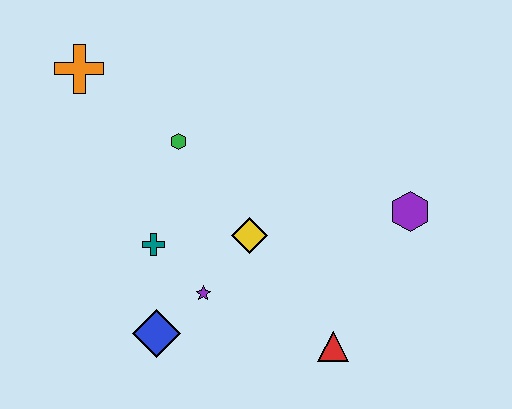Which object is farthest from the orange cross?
The red triangle is farthest from the orange cross.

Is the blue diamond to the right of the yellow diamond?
No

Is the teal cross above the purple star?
Yes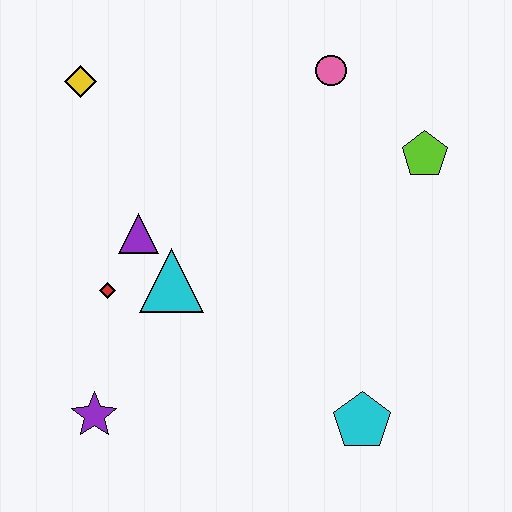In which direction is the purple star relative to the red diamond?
The purple star is below the red diamond.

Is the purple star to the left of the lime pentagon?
Yes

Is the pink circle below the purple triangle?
No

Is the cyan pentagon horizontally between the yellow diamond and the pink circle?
No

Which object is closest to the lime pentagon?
The pink circle is closest to the lime pentagon.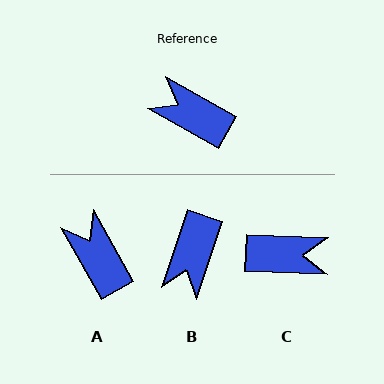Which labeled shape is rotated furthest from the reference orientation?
C, about 153 degrees away.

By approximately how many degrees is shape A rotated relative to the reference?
Approximately 31 degrees clockwise.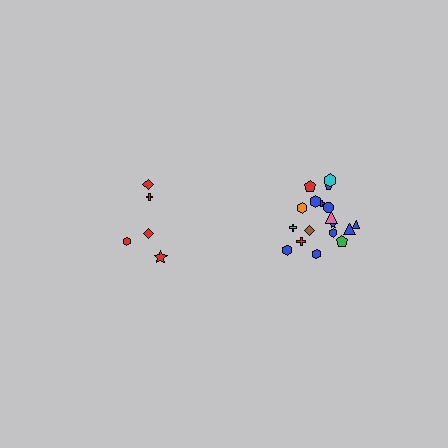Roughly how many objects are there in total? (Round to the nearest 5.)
Roughly 25 objects in total.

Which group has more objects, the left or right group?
The right group.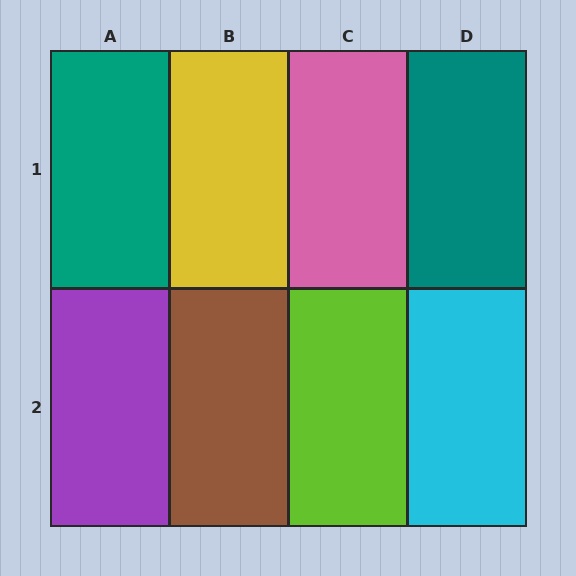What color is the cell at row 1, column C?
Pink.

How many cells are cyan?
1 cell is cyan.